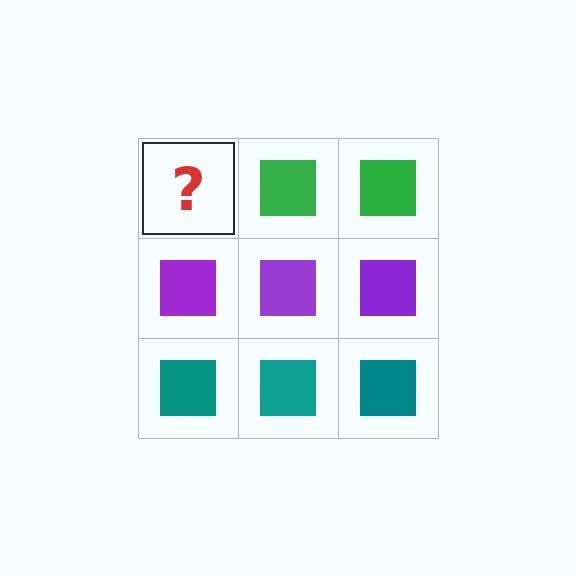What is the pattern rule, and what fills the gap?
The rule is that each row has a consistent color. The gap should be filled with a green square.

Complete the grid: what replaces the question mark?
The question mark should be replaced with a green square.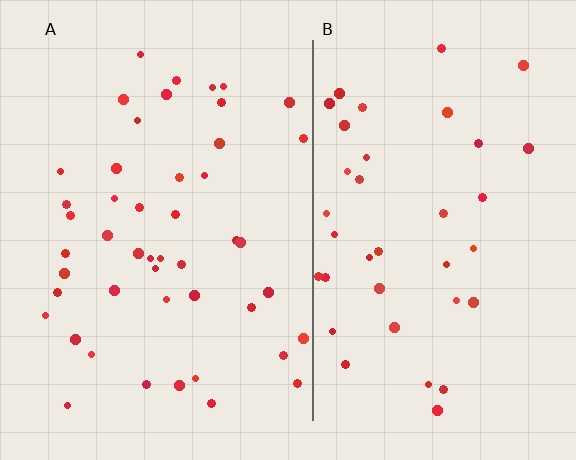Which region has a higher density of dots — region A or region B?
A (the left).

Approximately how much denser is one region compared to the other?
Approximately 1.2× — region A over region B.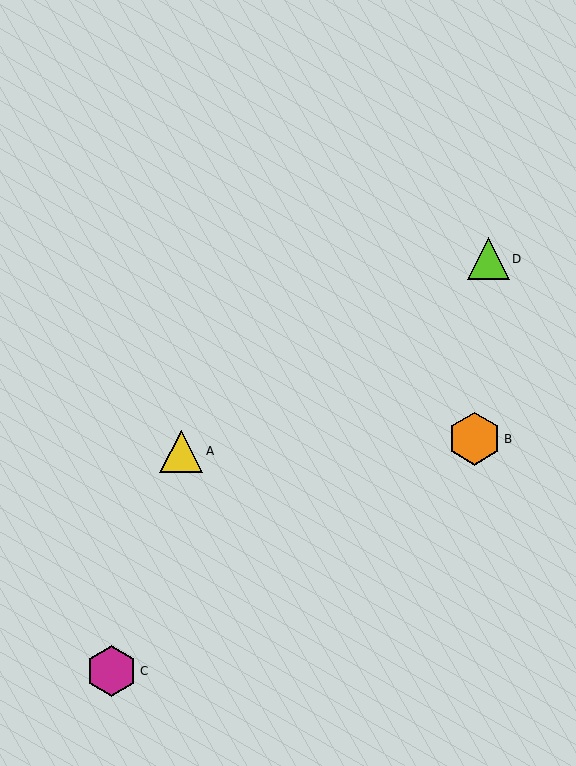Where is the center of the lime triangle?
The center of the lime triangle is at (488, 259).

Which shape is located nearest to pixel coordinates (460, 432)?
The orange hexagon (labeled B) at (475, 439) is nearest to that location.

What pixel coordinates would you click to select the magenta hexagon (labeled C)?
Click at (111, 671) to select the magenta hexagon C.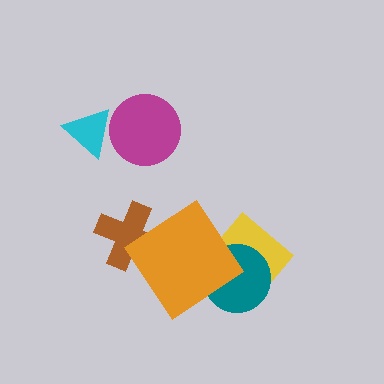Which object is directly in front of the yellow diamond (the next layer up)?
The teal circle is directly in front of the yellow diamond.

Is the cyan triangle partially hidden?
Yes, it is partially covered by another shape.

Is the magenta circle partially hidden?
No, no other shape covers it.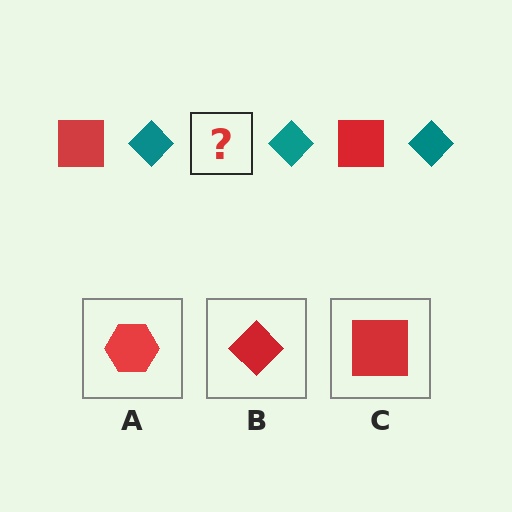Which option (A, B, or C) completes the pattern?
C.